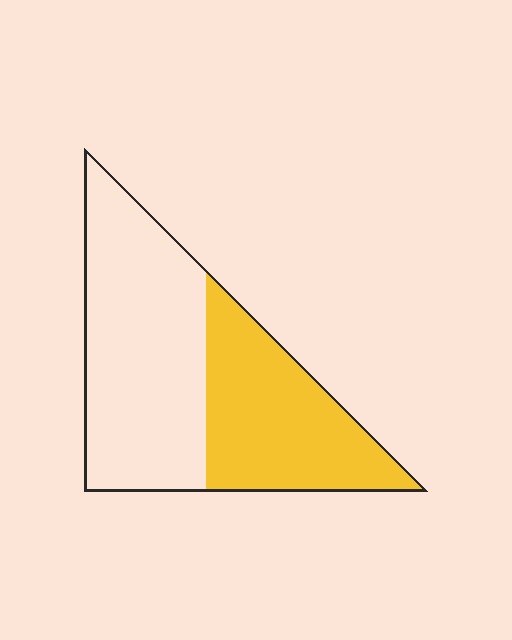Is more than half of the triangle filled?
No.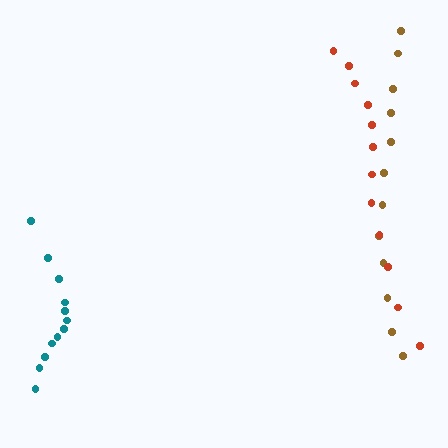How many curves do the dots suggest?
There are 3 distinct paths.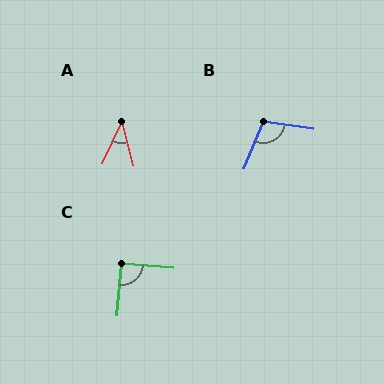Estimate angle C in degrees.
Approximately 90 degrees.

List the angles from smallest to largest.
A (39°), C (90°), B (103°).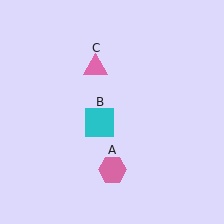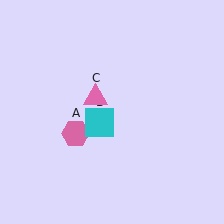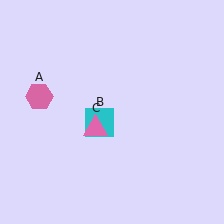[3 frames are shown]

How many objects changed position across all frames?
2 objects changed position: pink hexagon (object A), pink triangle (object C).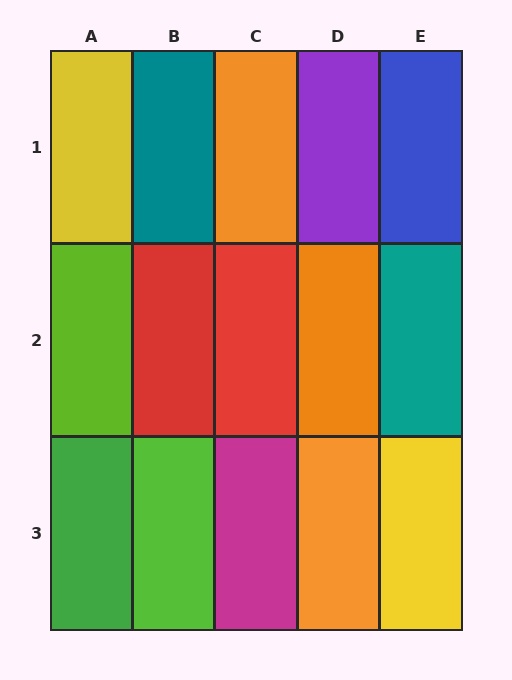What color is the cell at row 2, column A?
Lime.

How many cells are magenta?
1 cell is magenta.